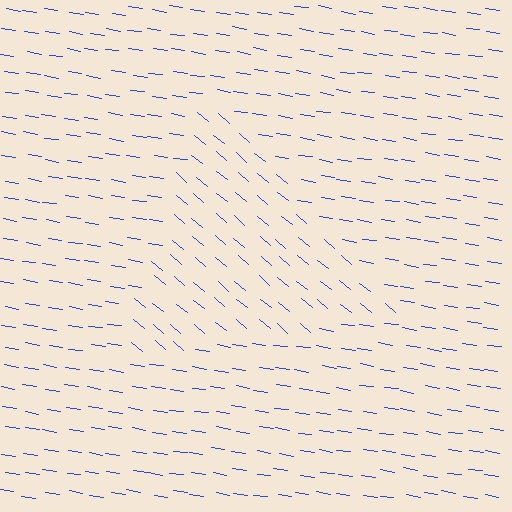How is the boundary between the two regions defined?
The boundary is defined purely by a change in line orientation (approximately 31 degrees difference). All lines are the same color and thickness.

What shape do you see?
I see a triangle.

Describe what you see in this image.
The image is filled with small blue line segments. A triangle region in the image has lines oriented differently from the surrounding lines, creating a visible texture boundary.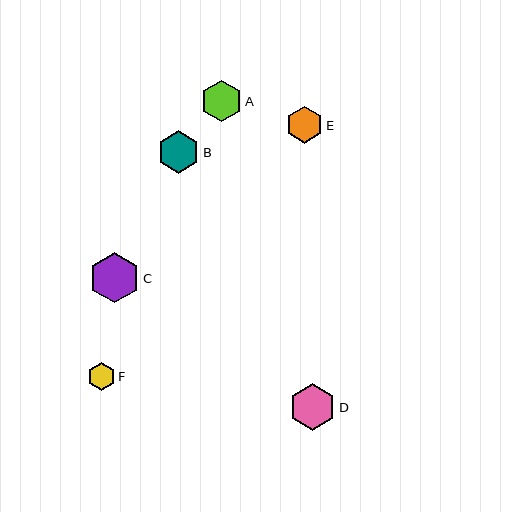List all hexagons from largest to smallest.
From largest to smallest: C, D, B, A, E, F.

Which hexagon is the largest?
Hexagon C is the largest with a size of approximately 50 pixels.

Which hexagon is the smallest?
Hexagon F is the smallest with a size of approximately 28 pixels.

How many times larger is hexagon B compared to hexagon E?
Hexagon B is approximately 1.1 times the size of hexagon E.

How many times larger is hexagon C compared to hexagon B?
Hexagon C is approximately 1.2 times the size of hexagon B.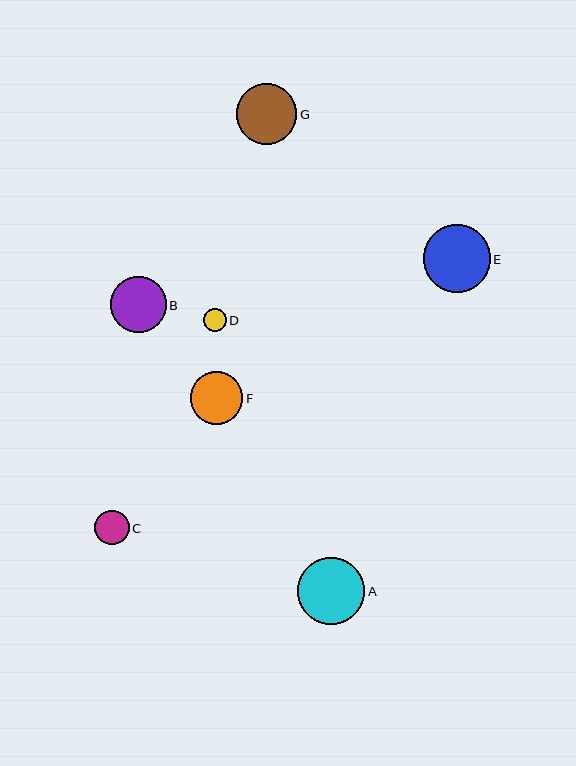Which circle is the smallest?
Circle D is the smallest with a size of approximately 23 pixels.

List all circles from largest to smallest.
From largest to smallest: A, E, G, B, F, C, D.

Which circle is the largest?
Circle A is the largest with a size of approximately 67 pixels.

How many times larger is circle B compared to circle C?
Circle B is approximately 1.6 times the size of circle C.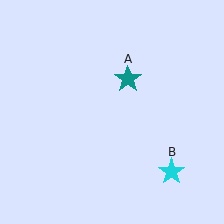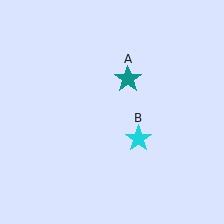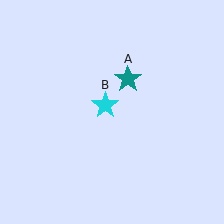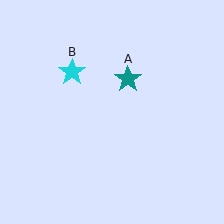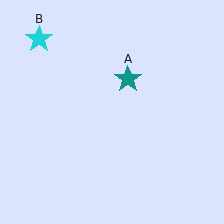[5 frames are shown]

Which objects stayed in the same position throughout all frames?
Teal star (object A) remained stationary.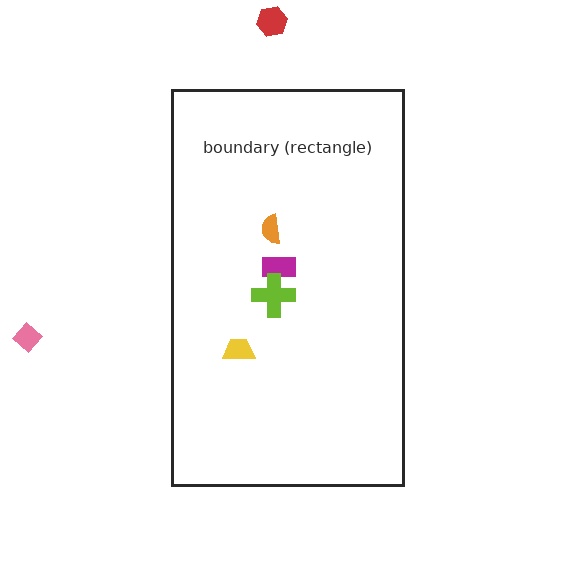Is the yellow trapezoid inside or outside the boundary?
Inside.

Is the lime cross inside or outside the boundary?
Inside.